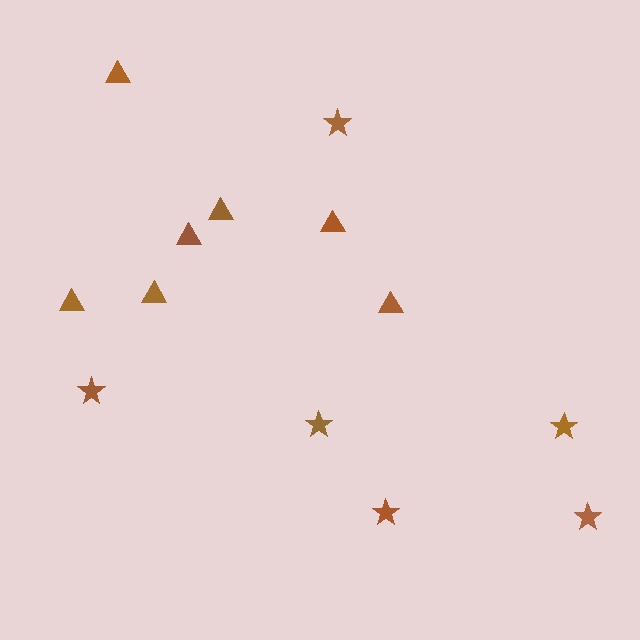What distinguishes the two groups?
There are 2 groups: one group of stars (6) and one group of triangles (7).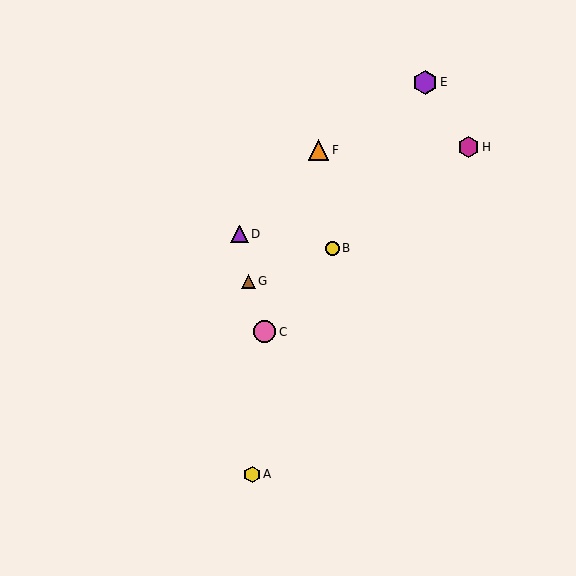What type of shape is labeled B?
Shape B is a yellow circle.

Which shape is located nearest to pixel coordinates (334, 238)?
The yellow circle (labeled B) at (333, 248) is nearest to that location.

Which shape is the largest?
The purple hexagon (labeled E) is the largest.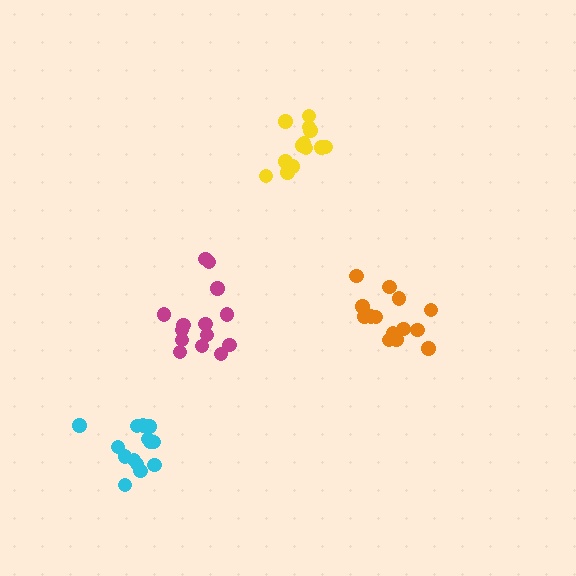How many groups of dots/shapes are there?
There are 4 groups.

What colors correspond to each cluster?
The clusters are colored: cyan, yellow, orange, magenta.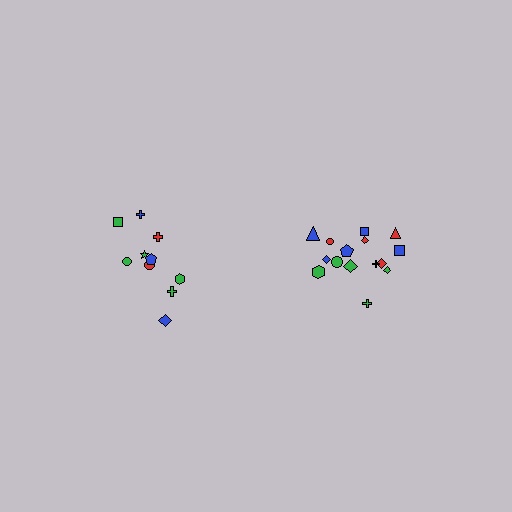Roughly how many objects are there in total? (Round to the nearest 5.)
Roughly 25 objects in total.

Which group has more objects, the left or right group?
The right group.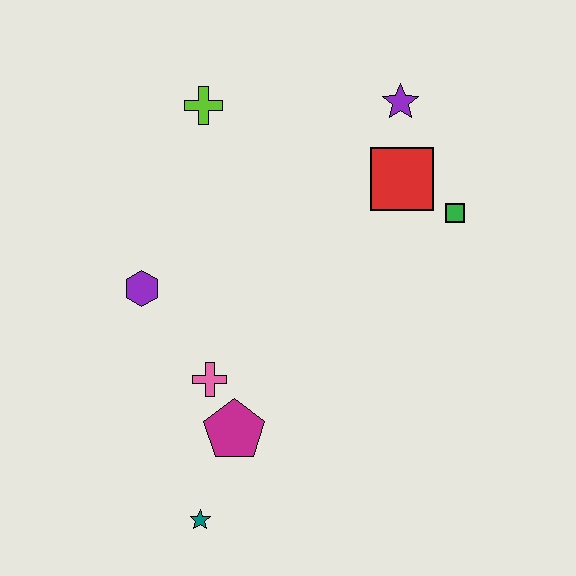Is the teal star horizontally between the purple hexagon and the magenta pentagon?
Yes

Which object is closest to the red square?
The green square is closest to the red square.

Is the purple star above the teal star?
Yes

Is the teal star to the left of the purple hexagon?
No